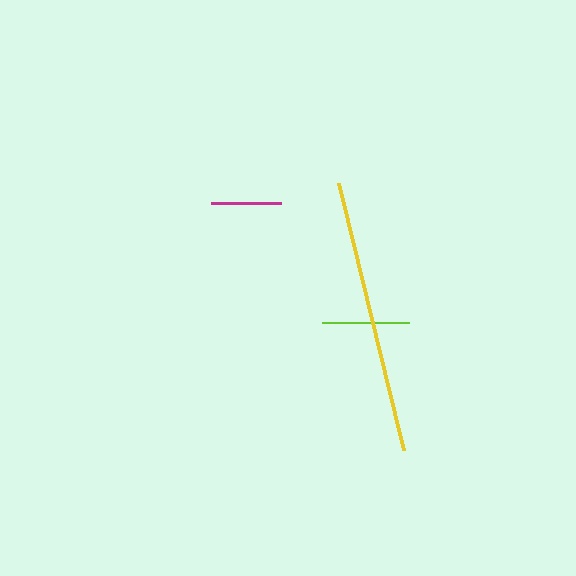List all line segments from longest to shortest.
From longest to shortest: yellow, lime, magenta.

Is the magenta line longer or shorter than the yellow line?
The yellow line is longer than the magenta line.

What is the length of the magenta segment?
The magenta segment is approximately 71 pixels long.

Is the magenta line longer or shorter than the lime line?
The lime line is longer than the magenta line.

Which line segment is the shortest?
The magenta line is the shortest at approximately 71 pixels.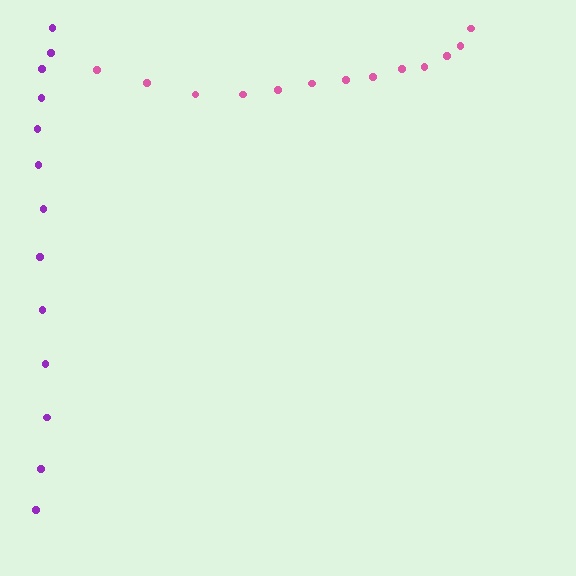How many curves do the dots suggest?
There are 2 distinct paths.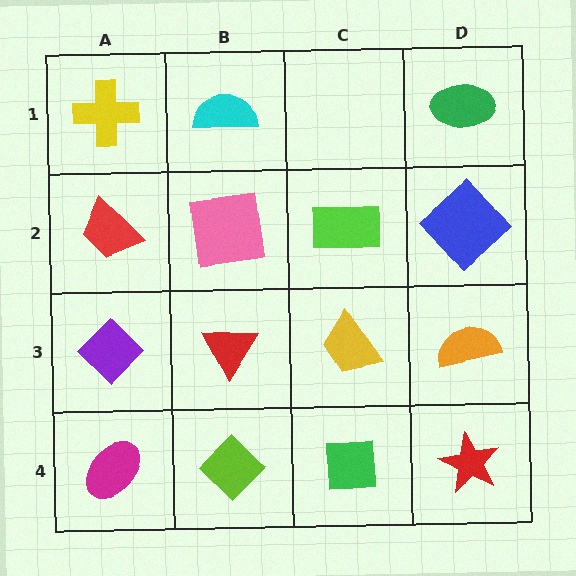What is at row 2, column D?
A blue diamond.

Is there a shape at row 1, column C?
No, that cell is empty.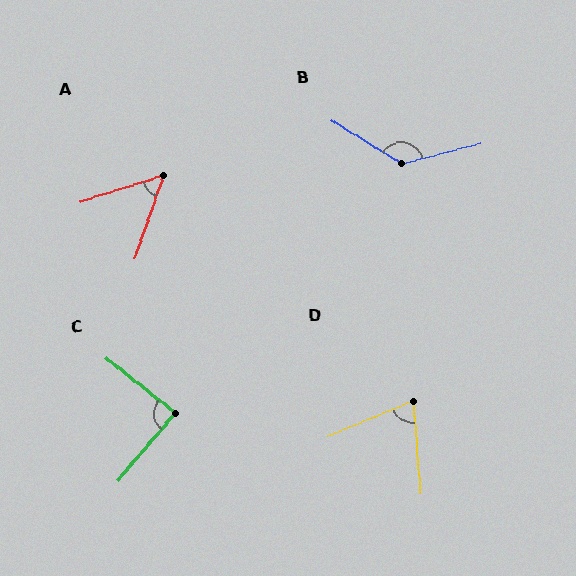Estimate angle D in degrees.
Approximately 71 degrees.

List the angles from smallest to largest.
A (53°), D (71°), C (88°), B (133°).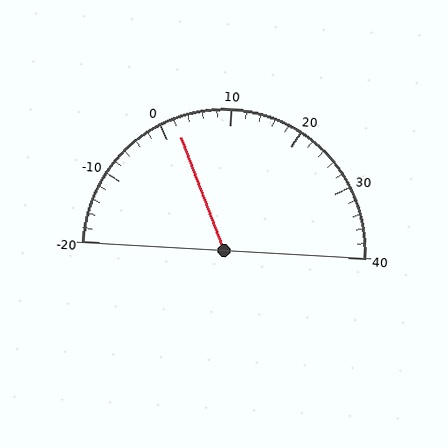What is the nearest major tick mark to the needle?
The nearest major tick mark is 0.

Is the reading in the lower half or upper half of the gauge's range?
The reading is in the lower half of the range (-20 to 40).